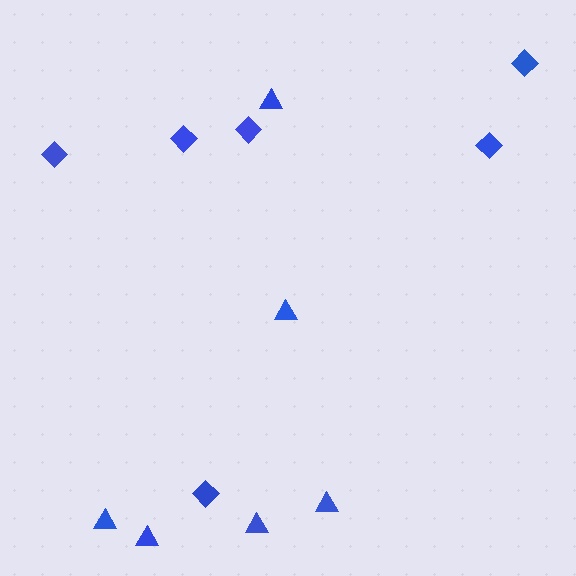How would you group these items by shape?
There are 2 groups: one group of diamonds (6) and one group of triangles (6).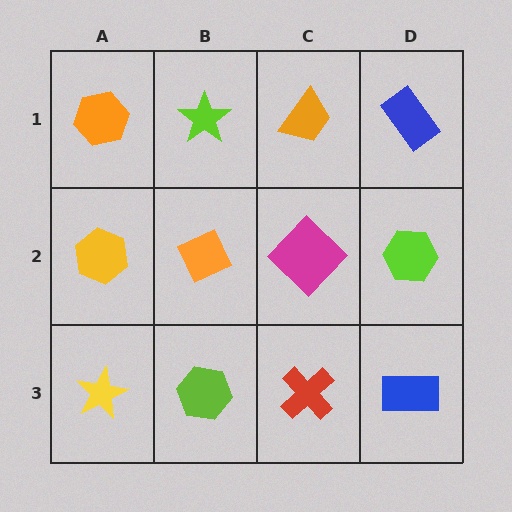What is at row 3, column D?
A blue rectangle.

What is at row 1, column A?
An orange hexagon.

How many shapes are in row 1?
4 shapes.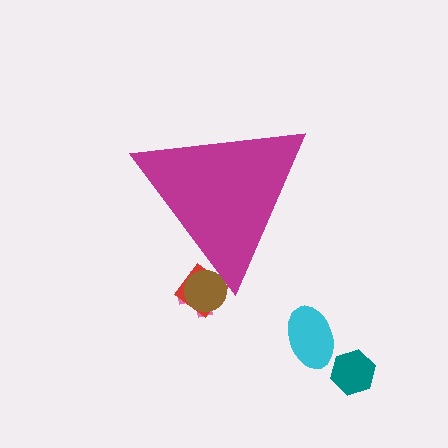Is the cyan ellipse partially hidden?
No, the cyan ellipse is fully visible.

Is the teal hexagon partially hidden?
No, the teal hexagon is fully visible.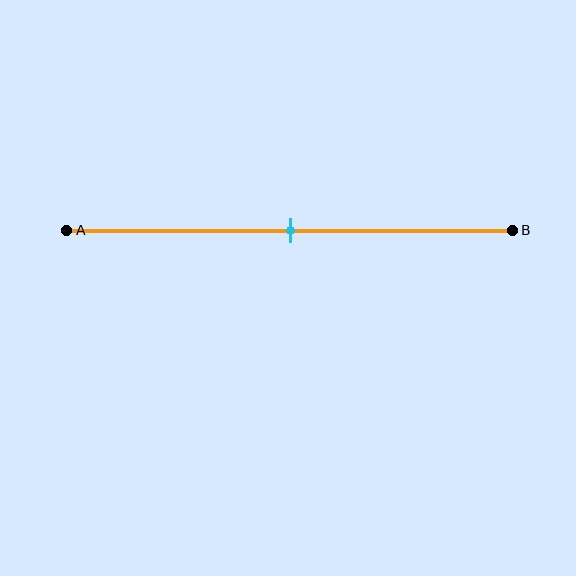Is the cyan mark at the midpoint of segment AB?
Yes, the mark is approximately at the midpoint.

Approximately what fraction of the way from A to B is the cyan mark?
The cyan mark is approximately 50% of the way from A to B.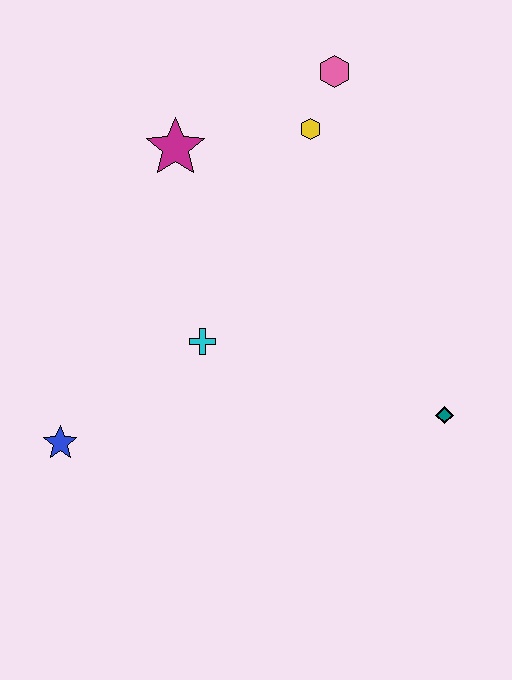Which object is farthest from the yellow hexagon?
The blue star is farthest from the yellow hexagon.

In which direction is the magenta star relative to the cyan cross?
The magenta star is above the cyan cross.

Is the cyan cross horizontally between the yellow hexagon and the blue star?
Yes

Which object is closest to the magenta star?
The yellow hexagon is closest to the magenta star.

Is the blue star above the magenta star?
No